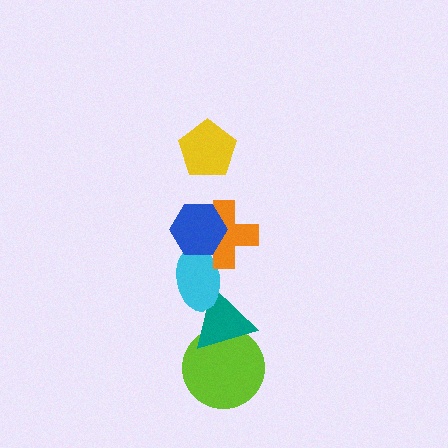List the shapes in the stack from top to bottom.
From top to bottom: the yellow pentagon, the blue hexagon, the orange cross, the cyan ellipse, the teal triangle, the lime circle.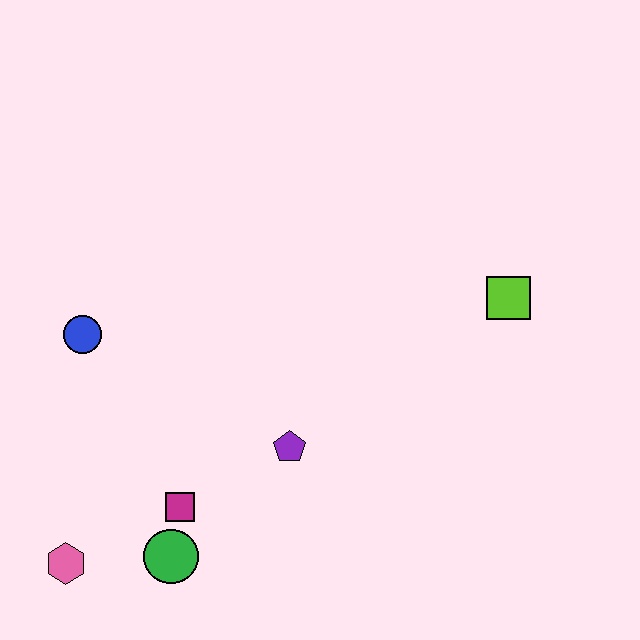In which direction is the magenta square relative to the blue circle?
The magenta square is below the blue circle.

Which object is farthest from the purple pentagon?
The lime square is farthest from the purple pentagon.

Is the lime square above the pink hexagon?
Yes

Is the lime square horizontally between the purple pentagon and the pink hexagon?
No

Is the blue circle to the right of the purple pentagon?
No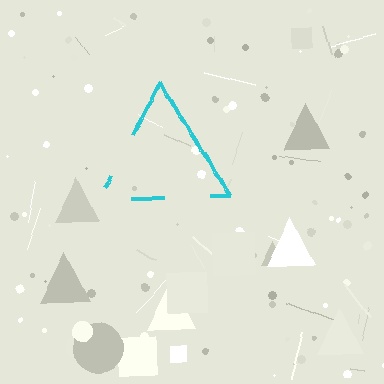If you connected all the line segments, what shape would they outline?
They would outline a triangle.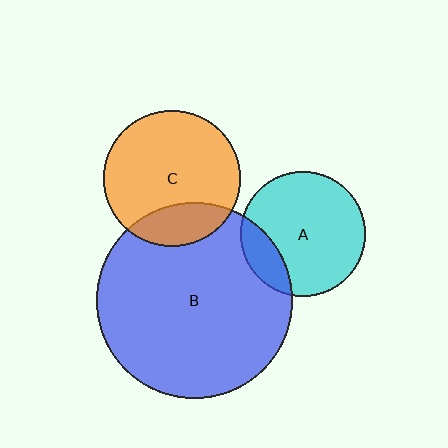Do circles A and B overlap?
Yes.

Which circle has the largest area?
Circle B (blue).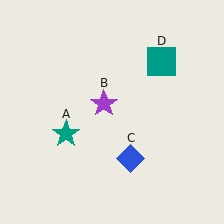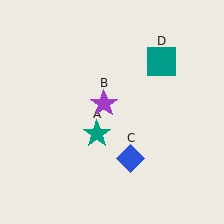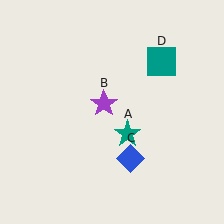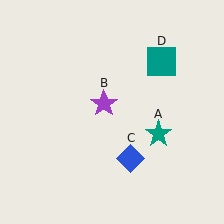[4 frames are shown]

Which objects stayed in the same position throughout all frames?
Purple star (object B) and blue diamond (object C) and teal square (object D) remained stationary.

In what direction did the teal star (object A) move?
The teal star (object A) moved right.